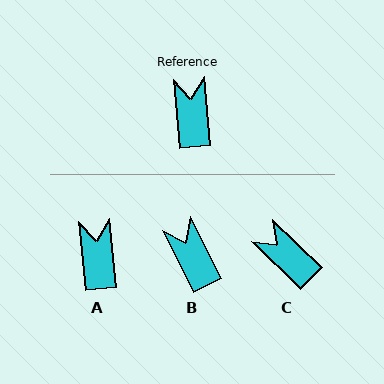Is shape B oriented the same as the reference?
No, it is off by about 21 degrees.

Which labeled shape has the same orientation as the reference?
A.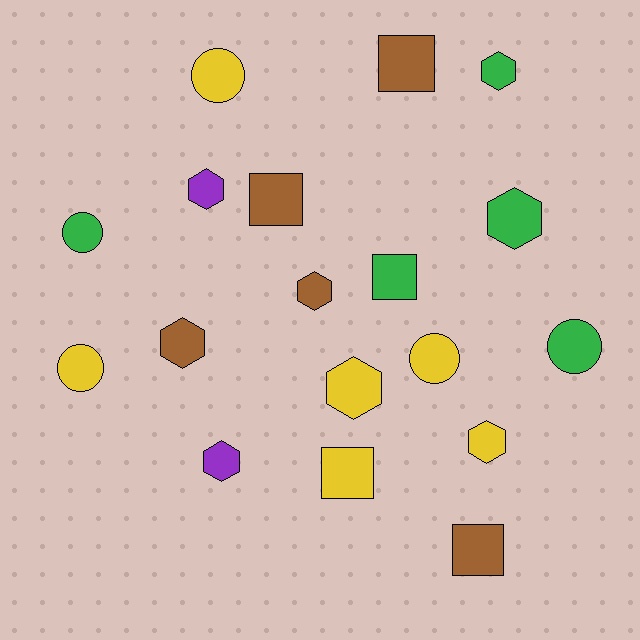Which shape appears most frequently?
Hexagon, with 8 objects.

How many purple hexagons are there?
There are 2 purple hexagons.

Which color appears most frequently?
Yellow, with 6 objects.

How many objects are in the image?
There are 18 objects.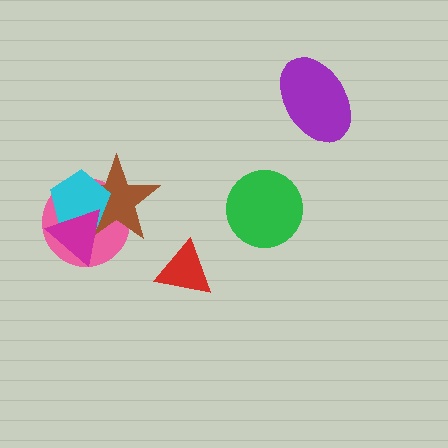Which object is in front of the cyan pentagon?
The magenta triangle is in front of the cyan pentagon.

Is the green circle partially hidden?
No, no other shape covers it.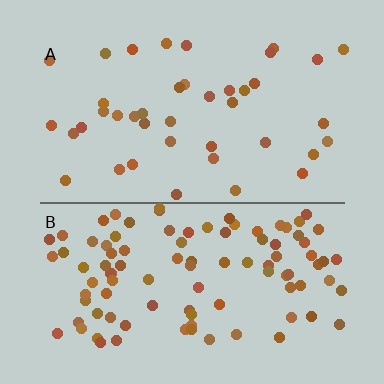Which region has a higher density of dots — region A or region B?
B (the bottom).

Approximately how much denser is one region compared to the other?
Approximately 2.5× — region B over region A.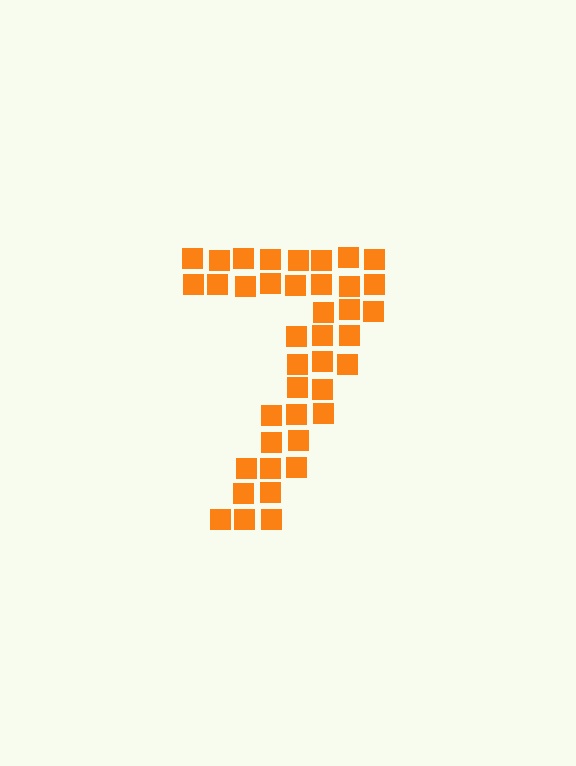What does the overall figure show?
The overall figure shows the digit 7.